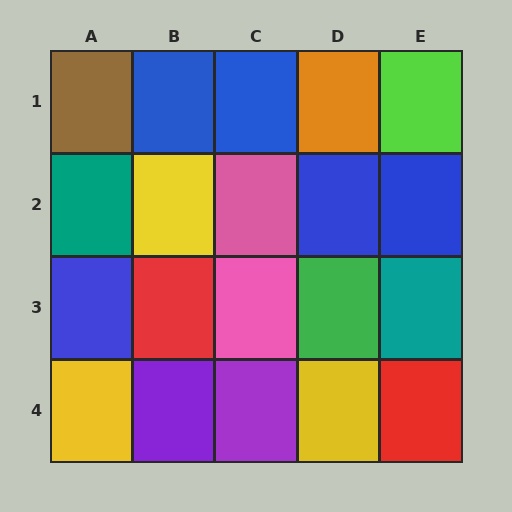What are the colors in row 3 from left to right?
Blue, red, pink, green, teal.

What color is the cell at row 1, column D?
Orange.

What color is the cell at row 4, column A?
Yellow.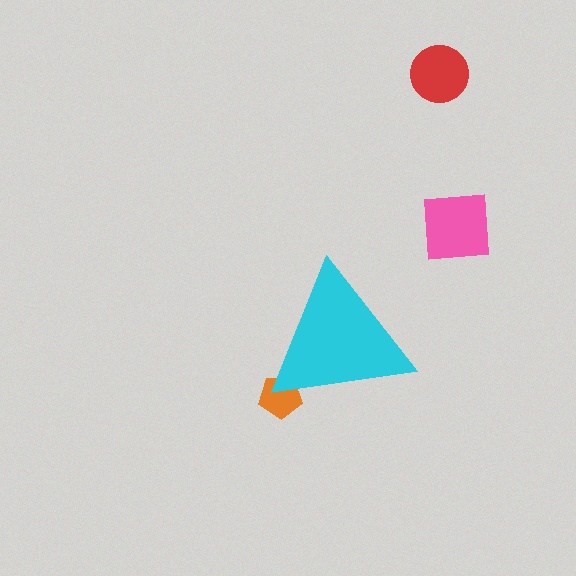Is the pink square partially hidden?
No, the pink square is fully visible.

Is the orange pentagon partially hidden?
Yes, the orange pentagon is partially hidden behind the cyan triangle.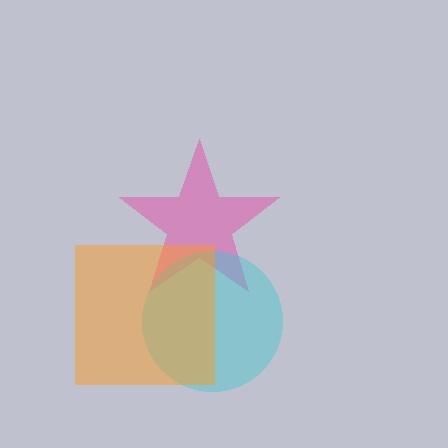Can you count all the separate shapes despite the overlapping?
Yes, there are 3 separate shapes.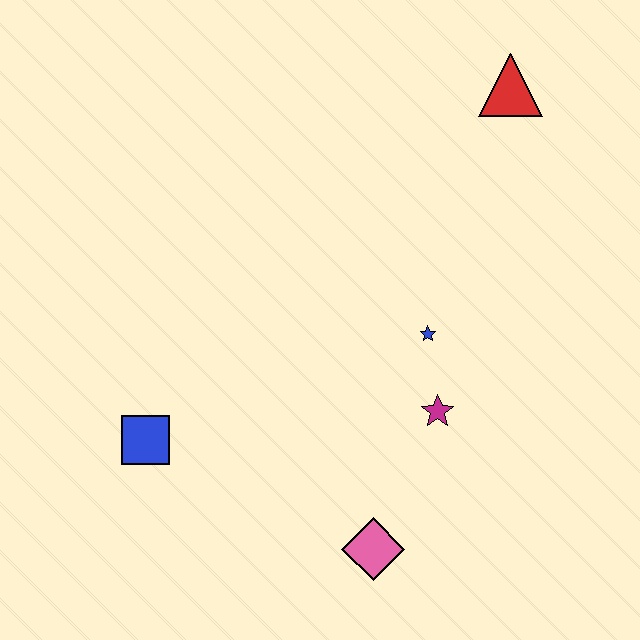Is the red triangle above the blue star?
Yes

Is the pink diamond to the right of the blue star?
No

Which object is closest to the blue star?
The magenta star is closest to the blue star.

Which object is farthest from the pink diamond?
The red triangle is farthest from the pink diamond.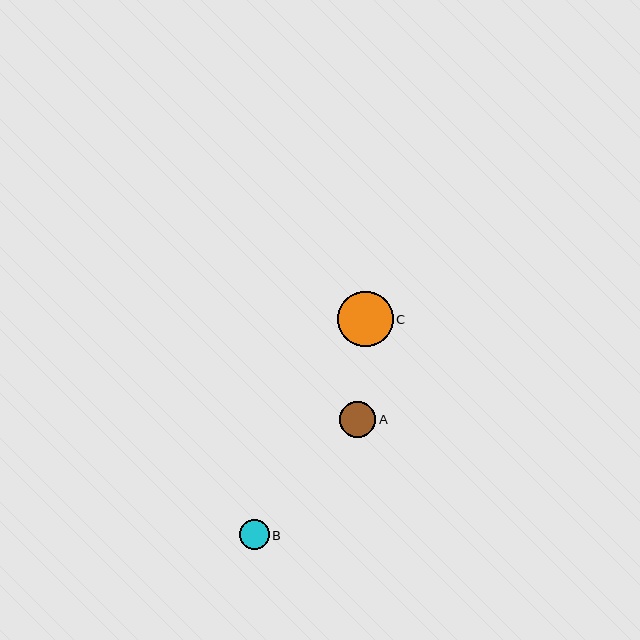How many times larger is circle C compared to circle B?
Circle C is approximately 1.8 times the size of circle B.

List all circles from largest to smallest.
From largest to smallest: C, A, B.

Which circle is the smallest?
Circle B is the smallest with a size of approximately 30 pixels.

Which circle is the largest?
Circle C is the largest with a size of approximately 55 pixels.